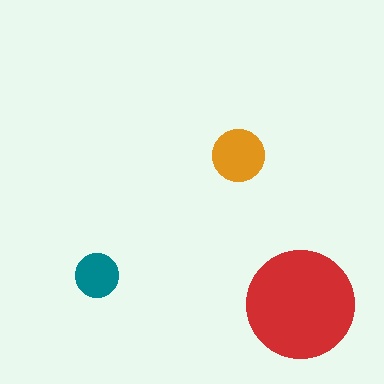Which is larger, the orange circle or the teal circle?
The orange one.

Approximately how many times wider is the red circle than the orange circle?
About 2 times wider.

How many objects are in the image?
There are 3 objects in the image.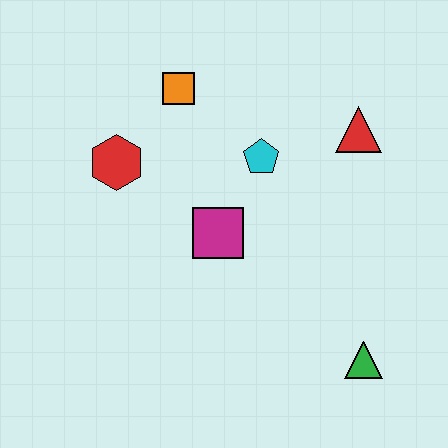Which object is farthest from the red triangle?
The red hexagon is farthest from the red triangle.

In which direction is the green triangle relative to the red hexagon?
The green triangle is to the right of the red hexagon.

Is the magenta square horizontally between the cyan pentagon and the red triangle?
No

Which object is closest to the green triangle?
The magenta square is closest to the green triangle.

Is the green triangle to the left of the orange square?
No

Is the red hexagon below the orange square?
Yes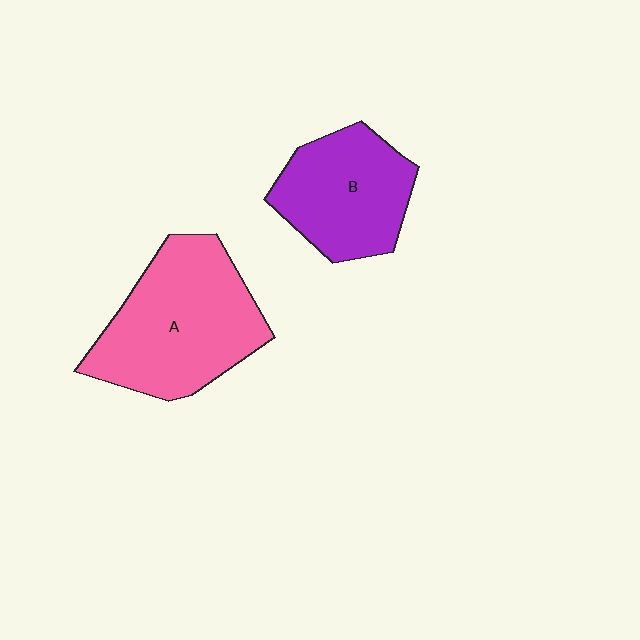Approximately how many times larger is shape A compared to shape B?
Approximately 1.4 times.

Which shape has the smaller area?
Shape B (purple).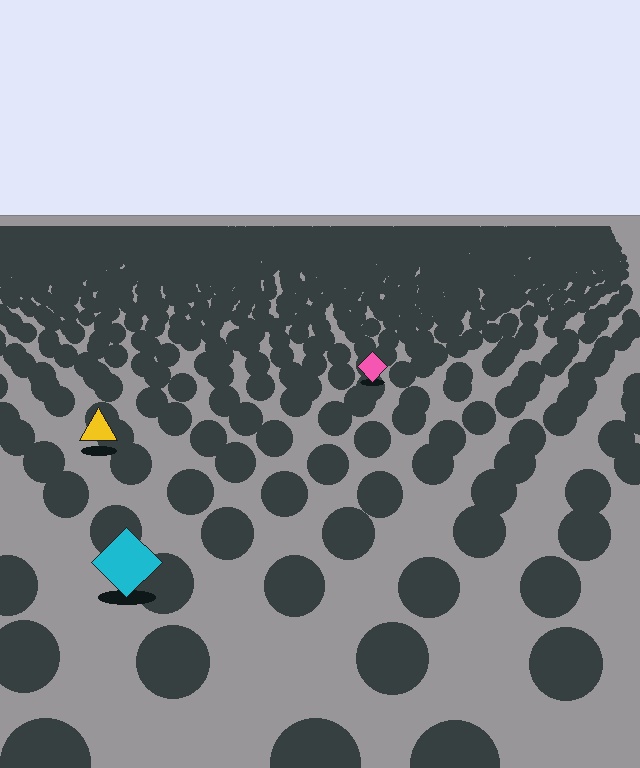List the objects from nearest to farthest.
From nearest to farthest: the cyan diamond, the yellow triangle, the pink diamond.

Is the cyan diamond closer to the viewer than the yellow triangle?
Yes. The cyan diamond is closer — you can tell from the texture gradient: the ground texture is coarser near it.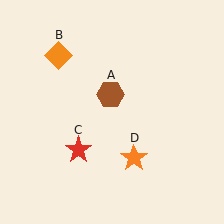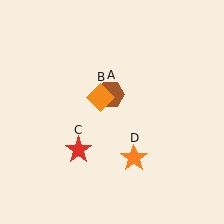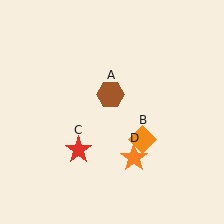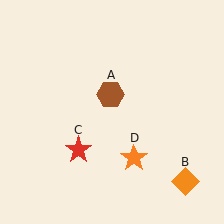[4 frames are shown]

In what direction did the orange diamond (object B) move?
The orange diamond (object B) moved down and to the right.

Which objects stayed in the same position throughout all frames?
Brown hexagon (object A) and red star (object C) and orange star (object D) remained stationary.